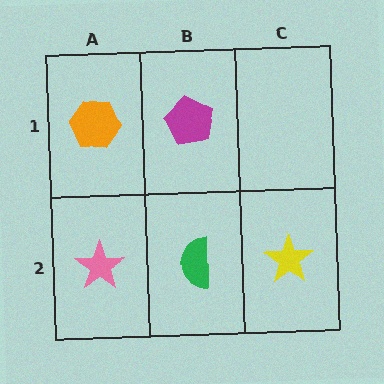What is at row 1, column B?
A magenta pentagon.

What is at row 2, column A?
A pink star.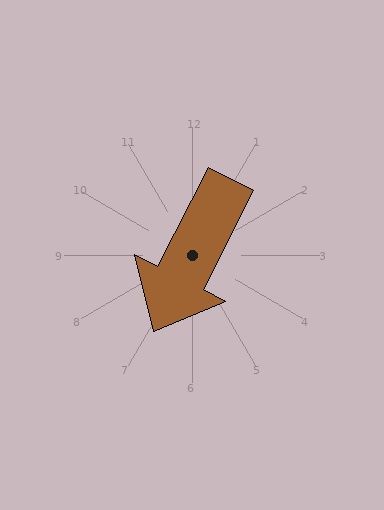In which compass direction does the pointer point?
Southwest.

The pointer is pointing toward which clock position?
Roughly 7 o'clock.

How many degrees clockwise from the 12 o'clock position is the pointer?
Approximately 207 degrees.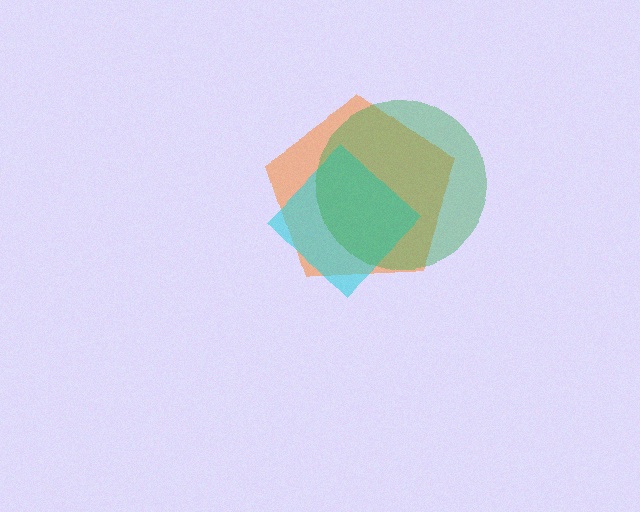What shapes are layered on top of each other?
The layered shapes are: an orange pentagon, a cyan diamond, a green circle.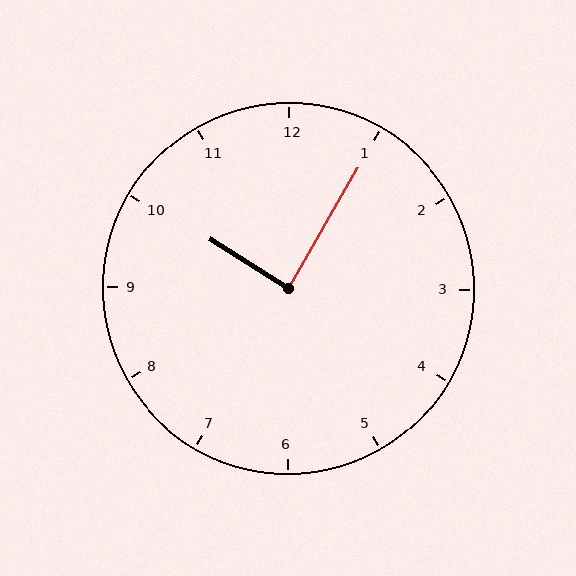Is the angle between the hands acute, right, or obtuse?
It is right.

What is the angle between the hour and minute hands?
Approximately 88 degrees.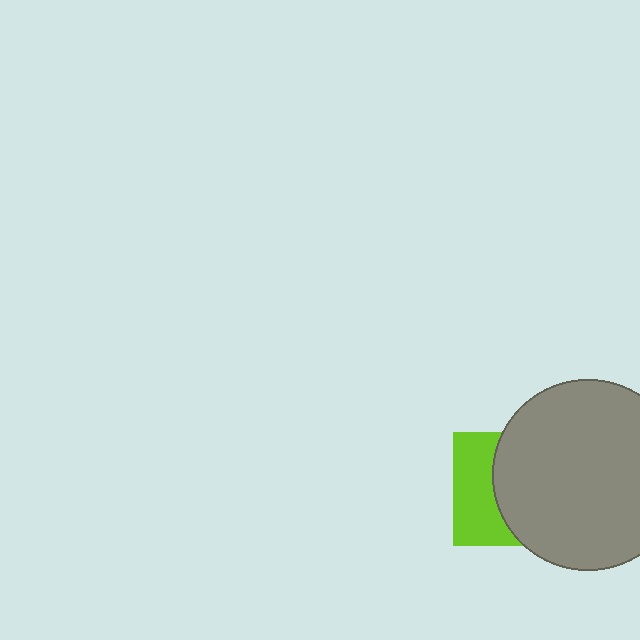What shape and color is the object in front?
The object in front is a gray circle.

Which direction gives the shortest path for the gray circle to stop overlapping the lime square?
Moving right gives the shortest separation.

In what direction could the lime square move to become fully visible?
The lime square could move left. That would shift it out from behind the gray circle entirely.